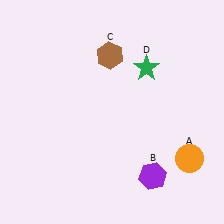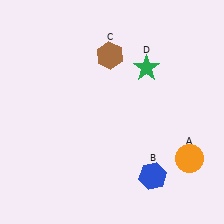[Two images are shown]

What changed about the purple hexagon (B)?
In Image 1, B is purple. In Image 2, it changed to blue.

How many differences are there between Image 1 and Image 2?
There is 1 difference between the two images.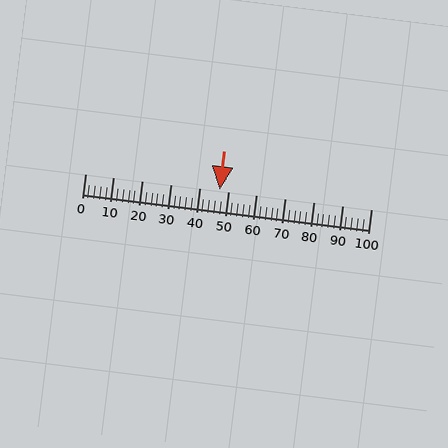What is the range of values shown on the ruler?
The ruler shows values from 0 to 100.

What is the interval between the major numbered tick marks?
The major tick marks are spaced 10 units apart.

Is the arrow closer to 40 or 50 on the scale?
The arrow is closer to 50.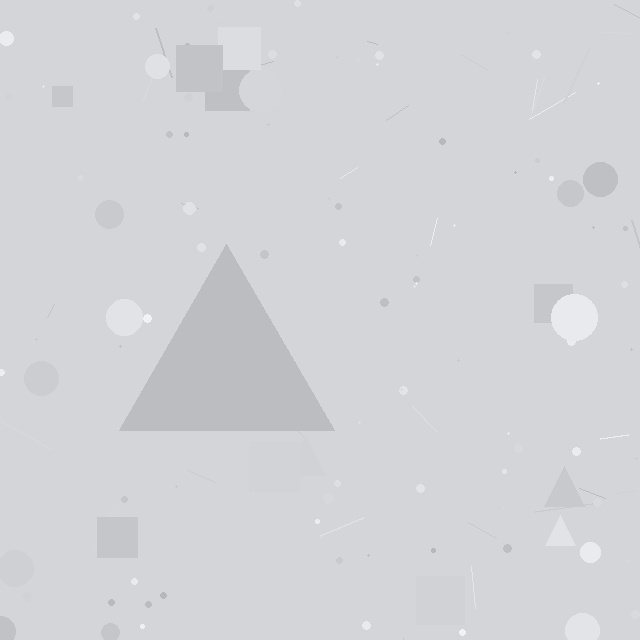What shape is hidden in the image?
A triangle is hidden in the image.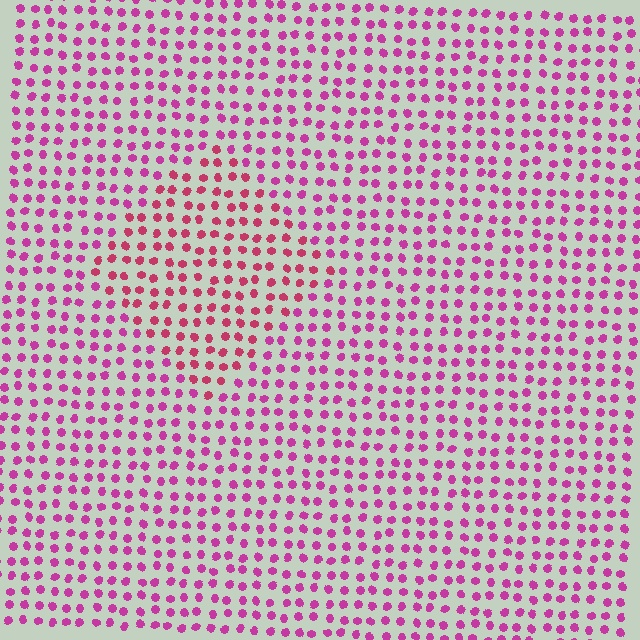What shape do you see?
I see a diamond.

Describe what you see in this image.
The image is filled with small magenta elements in a uniform arrangement. A diamond-shaped region is visible where the elements are tinted to a slightly different hue, forming a subtle color boundary.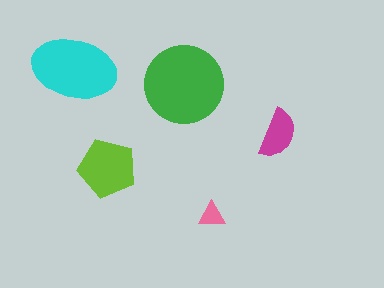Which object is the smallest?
The pink triangle.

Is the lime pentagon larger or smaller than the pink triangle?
Larger.